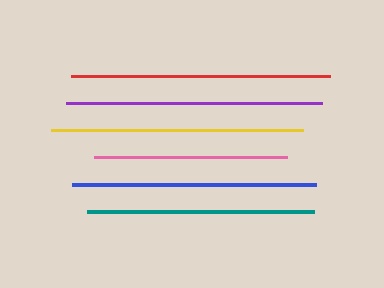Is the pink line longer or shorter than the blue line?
The blue line is longer than the pink line.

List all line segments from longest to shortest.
From longest to shortest: red, purple, yellow, blue, teal, pink.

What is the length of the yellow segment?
The yellow segment is approximately 252 pixels long.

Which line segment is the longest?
The red line is the longest at approximately 259 pixels.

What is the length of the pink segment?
The pink segment is approximately 193 pixels long.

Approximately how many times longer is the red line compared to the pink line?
The red line is approximately 1.3 times the length of the pink line.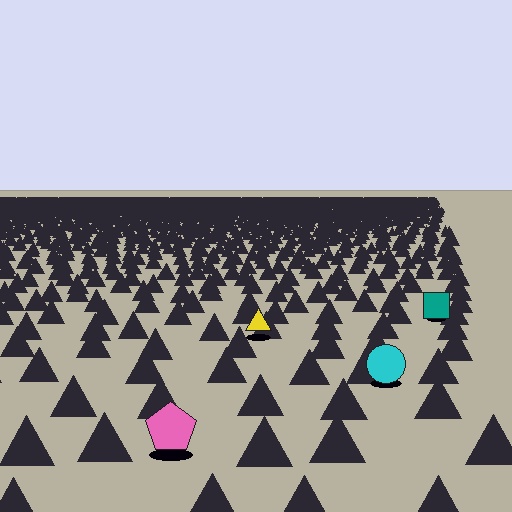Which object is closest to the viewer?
The pink pentagon is closest. The texture marks near it are larger and more spread out.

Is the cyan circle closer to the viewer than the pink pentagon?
No. The pink pentagon is closer — you can tell from the texture gradient: the ground texture is coarser near it.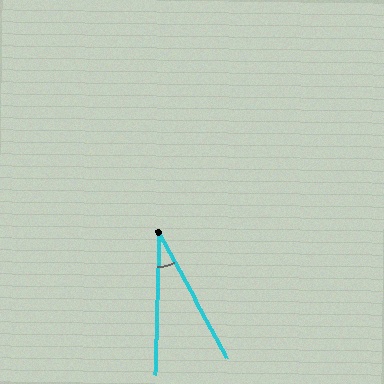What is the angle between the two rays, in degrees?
Approximately 30 degrees.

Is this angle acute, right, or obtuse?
It is acute.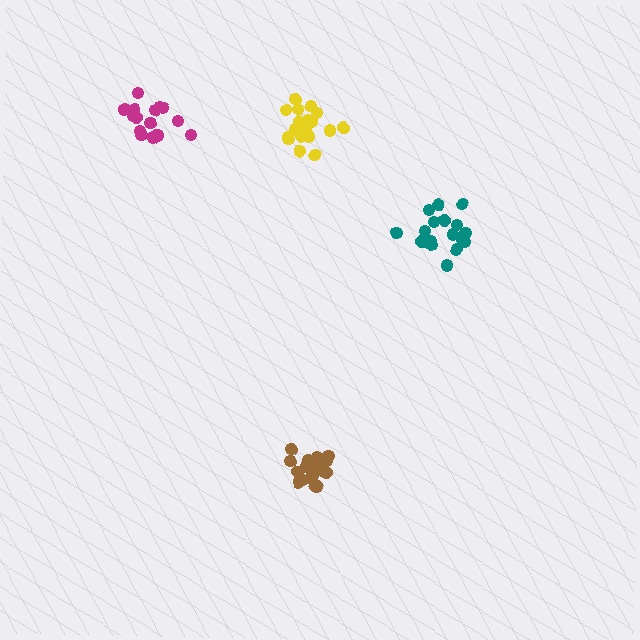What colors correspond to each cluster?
The clusters are colored: magenta, yellow, brown, teal.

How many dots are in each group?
Group 1: 15 dots, Group 2: 18 dots, Group 3: 20 dots, Group 4: 18 dots (71 total).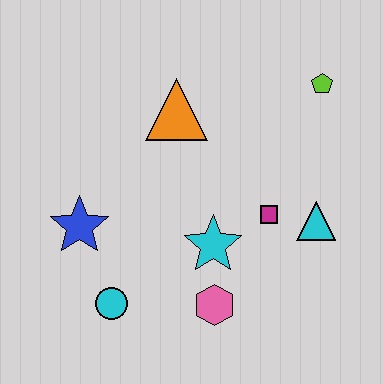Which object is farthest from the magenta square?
The blue star is farthest from the magenta square.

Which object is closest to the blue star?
The cyan circle is closest to the blue star.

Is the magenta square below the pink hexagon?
No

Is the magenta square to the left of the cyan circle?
No